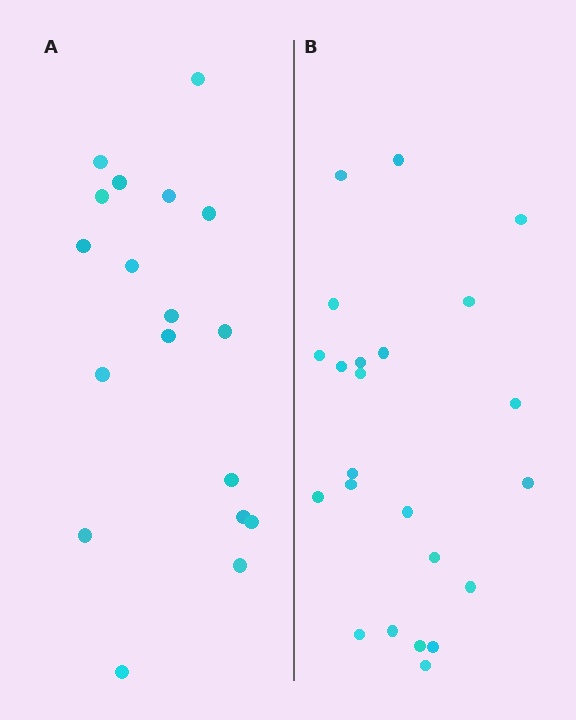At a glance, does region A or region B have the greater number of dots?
Region B (the right region) has more dots.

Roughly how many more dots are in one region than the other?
Region B has about 5 more dots than region A.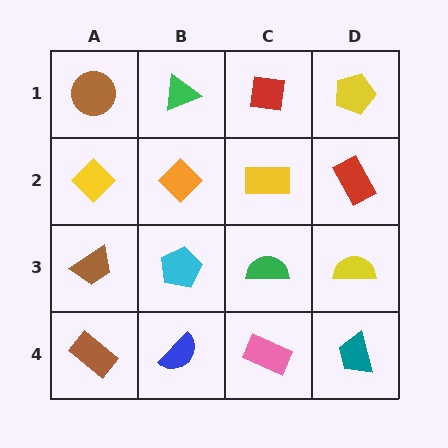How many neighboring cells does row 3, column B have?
4.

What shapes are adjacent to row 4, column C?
A green semicircle (row 3, column C), a blue semicircle (row 4, column B), a teal trapezoid (row 4, column D).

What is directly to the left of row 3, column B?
A brown trapezoid.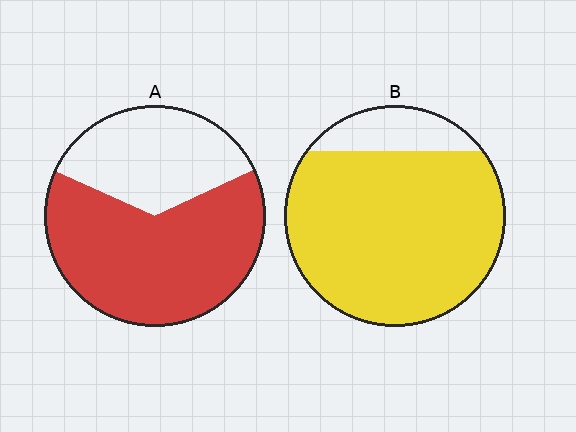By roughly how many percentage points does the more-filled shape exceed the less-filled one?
By roughly 20 percentage points (B over A).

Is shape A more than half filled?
Yes.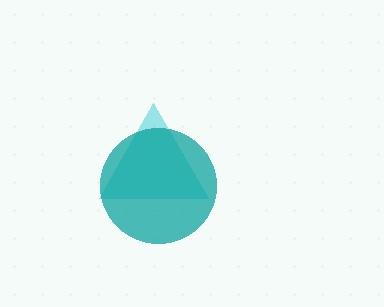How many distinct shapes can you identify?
There are 2 distinct shapes: a cyan triangle, a teal circle.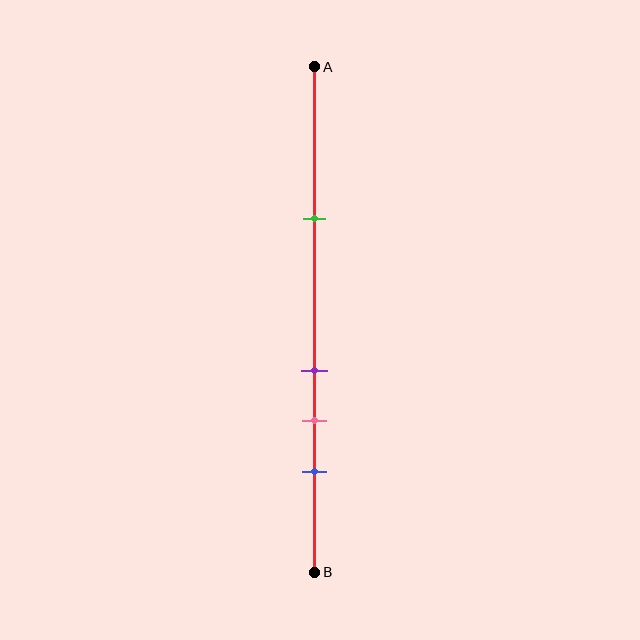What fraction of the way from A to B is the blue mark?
The blue mark is approximately 80% (0.8) of the way from A to B.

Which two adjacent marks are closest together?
The purple and pink marks are the closest adjacent pair.